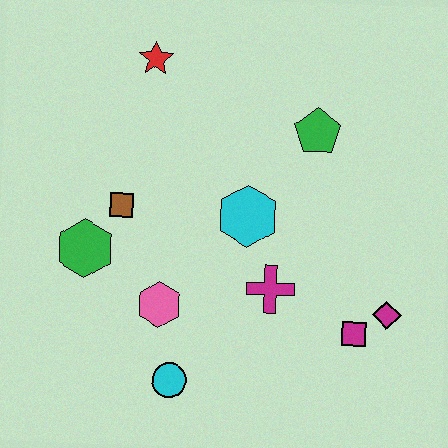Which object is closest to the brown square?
The green hexagon is closest to the brown square.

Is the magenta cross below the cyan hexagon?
Yes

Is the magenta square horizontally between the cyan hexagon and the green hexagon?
No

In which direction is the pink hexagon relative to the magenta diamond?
The pink hexagon is to the left of the magenta diamond.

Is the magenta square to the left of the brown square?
No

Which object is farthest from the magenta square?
The red star is farthest from the magenta square.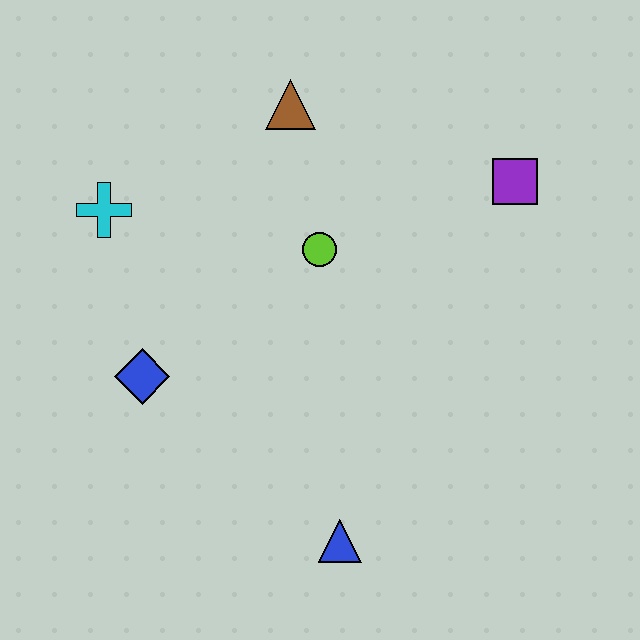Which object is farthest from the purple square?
The blue diamond is farthest from the purple square.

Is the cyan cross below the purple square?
Yes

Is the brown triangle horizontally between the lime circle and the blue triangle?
No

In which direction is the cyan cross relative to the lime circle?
The cyan cross is to the left of the lime circle.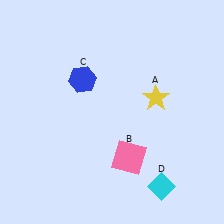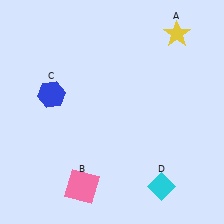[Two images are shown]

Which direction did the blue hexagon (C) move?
The blue hexagon (C) moved left.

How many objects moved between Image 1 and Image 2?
3 objects moved between the two images.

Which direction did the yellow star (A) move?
The yellow star (A) moved up.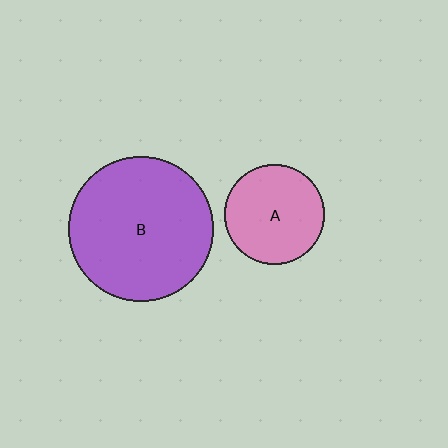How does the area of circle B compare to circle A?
Approximately 2.1 times.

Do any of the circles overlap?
No, none of the circles overlap.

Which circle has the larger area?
Circle B (purple).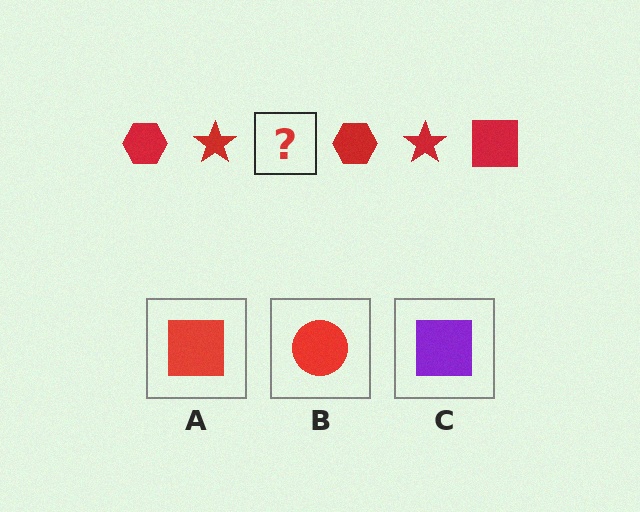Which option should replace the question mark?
Option A.